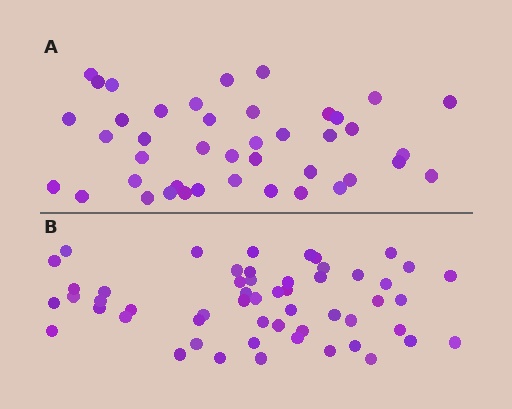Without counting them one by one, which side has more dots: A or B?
Region B (the bottom region) has more dots.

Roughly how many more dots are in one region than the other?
Region B has roughly 12 or so more dots than region A.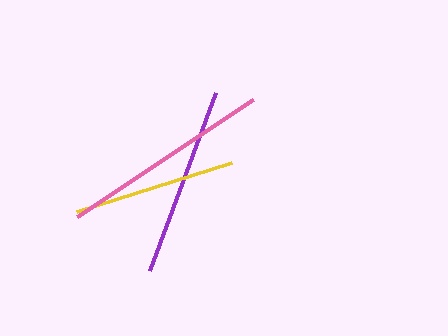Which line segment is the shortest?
The yellow line is the shortest at approximately 163 pixels.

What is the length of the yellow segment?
The yellow segment is approximately 163 pixels long.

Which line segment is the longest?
The pink line is the longest at approximately 211 pixels.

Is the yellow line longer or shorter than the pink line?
The pink line is longer than the yellow line.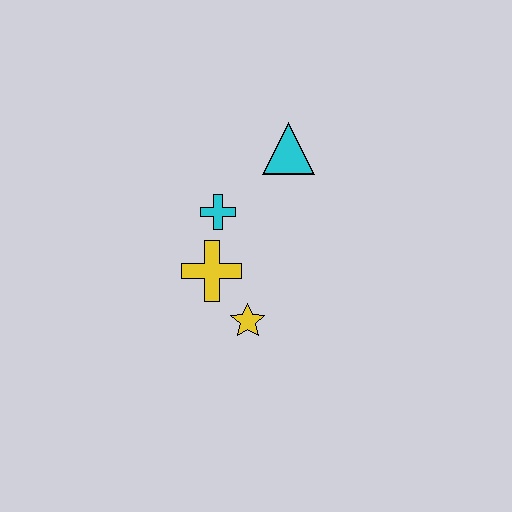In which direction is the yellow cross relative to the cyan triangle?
The yellow cross is below the cyan triangle.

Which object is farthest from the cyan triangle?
The yellow star is farthest from the cyan triangle.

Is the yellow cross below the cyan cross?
Yes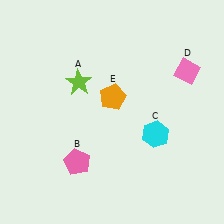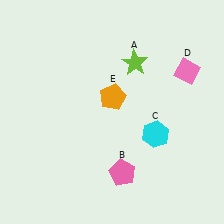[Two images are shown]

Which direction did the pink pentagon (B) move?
The pink pentagon (B) moved right.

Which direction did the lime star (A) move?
The lime star (A) moved right.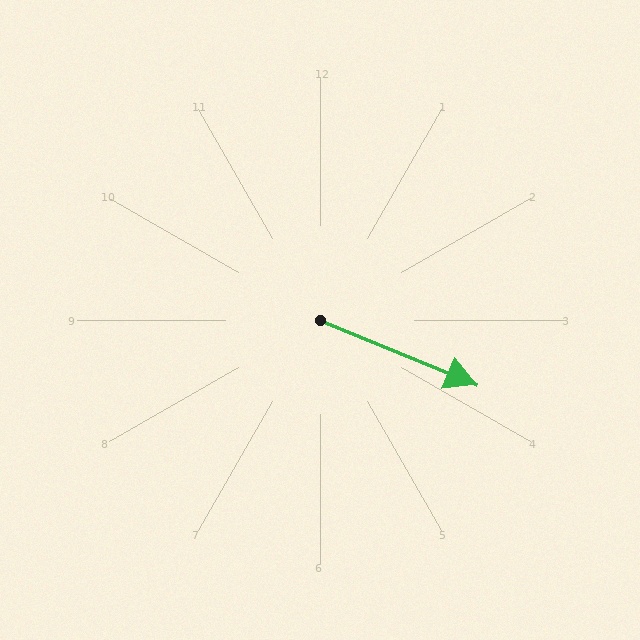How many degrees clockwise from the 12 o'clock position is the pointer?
Approximately 113 degrees.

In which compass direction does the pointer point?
Southeast.